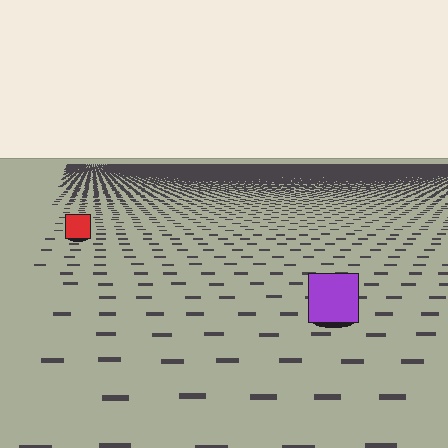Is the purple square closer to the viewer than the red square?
Yes. The purple square is closer — you can tell from the texture gradient: the ground texture is coarser near it.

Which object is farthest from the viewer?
The red square is farthest from the viewer. It appears smaller and the ground texture around it is denser.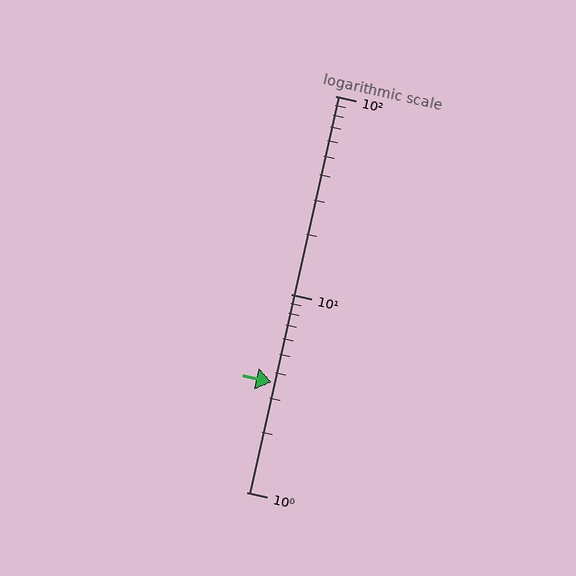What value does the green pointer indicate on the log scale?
The pointer indicates approximately 3.6.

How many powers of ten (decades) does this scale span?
The scale spans 2 decades, from 1 to 100.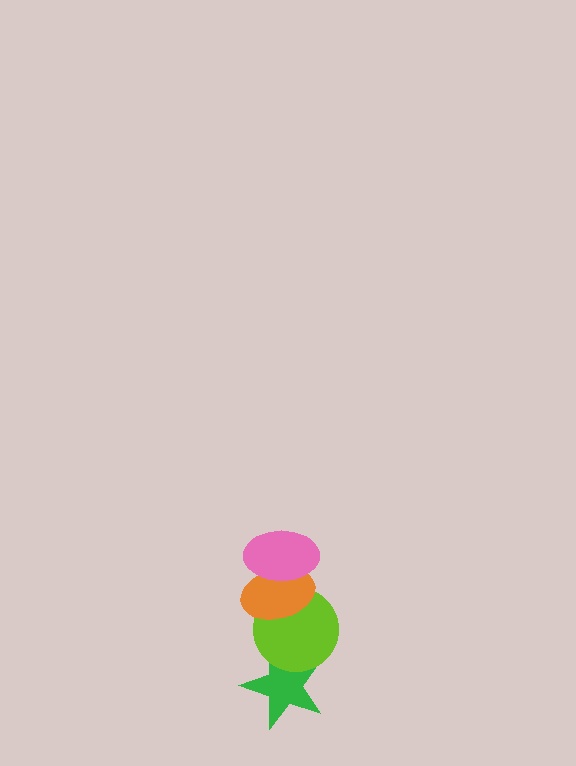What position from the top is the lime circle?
The lime circle is 3rd from the top.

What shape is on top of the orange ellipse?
The pink ellipse is on top of the orange ellipse.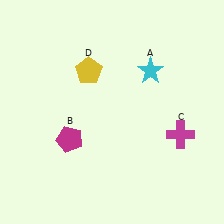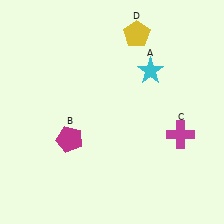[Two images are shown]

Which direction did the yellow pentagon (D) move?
The yellow pentagon (D) moved right.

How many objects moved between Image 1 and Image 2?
1 object moved between the two images.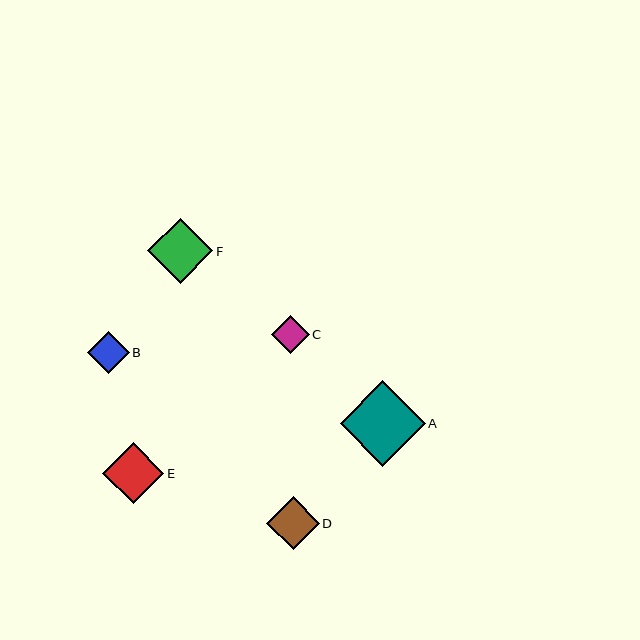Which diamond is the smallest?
Diamond C is the smallest with a size of approximately 38 pixels.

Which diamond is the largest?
Diamond A is the largest with a size of approximately 85 pixels.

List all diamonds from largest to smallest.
From largest to smallest: A, F, E, D, B, C.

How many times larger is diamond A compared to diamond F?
Diamond A is approximately 1.3 times the size of diamond F.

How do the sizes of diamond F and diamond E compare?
Diamond F and diamond E are approximately the same size.